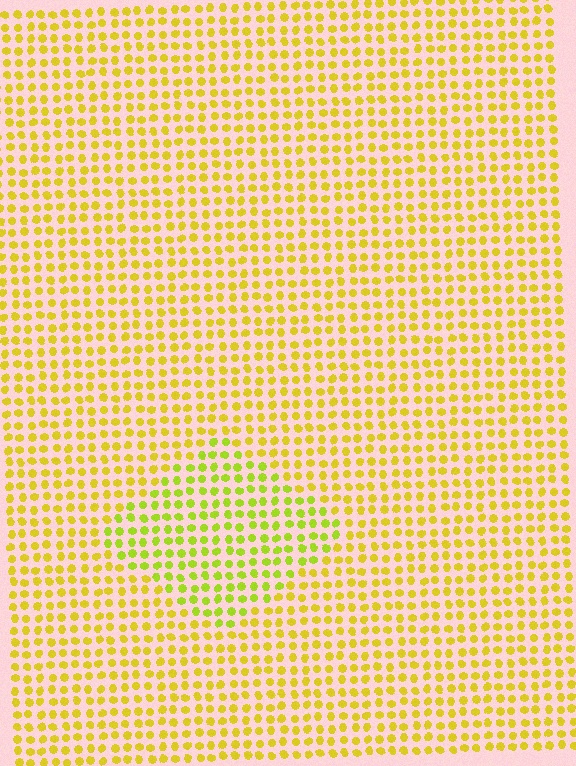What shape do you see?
I see a diamond.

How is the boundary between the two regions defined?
The boundary is defined purely by a slight shift in hue (about 25 degrees). Spacing, size, and orientation are identical on both sides.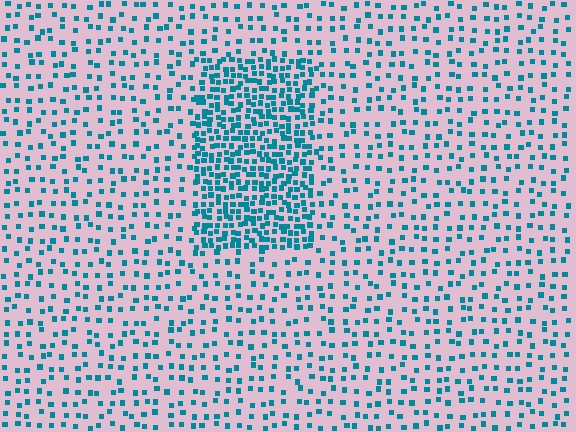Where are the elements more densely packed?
The elements are more densely packed inside the rectangle boundary.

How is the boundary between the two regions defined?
The boundary is defined by a change in element density (approximately 2.7x ratio). All elements are the same color, size, and shape.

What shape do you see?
I see a rectangle.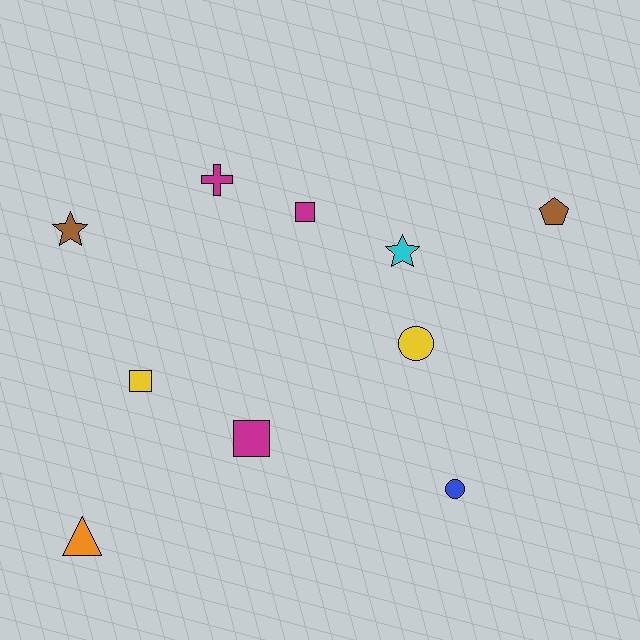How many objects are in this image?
There are 10 objects.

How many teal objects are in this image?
There are no teal objects.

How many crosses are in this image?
There is 1 cross.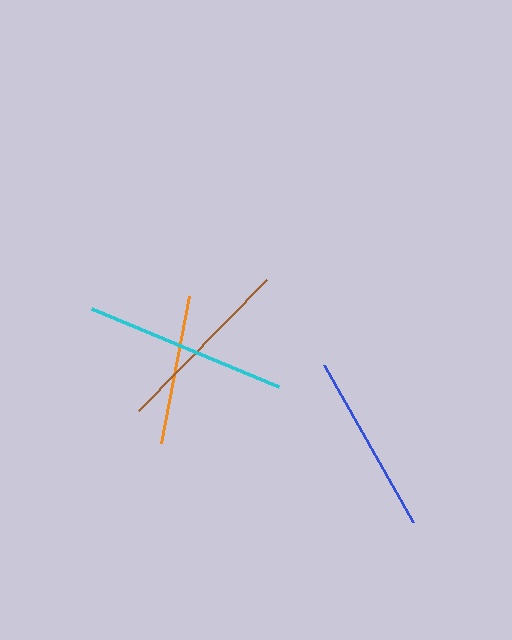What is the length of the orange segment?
The orange segment is approximately 150 pixels long.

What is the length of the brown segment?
The brown segment is approximately 184 pixels long.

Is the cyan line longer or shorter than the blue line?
The cyan line is longer than the blue line.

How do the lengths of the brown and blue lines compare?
The brown and blue lines are approximately the same length.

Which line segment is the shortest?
The orange line is the shortest at approximately 150 pixels.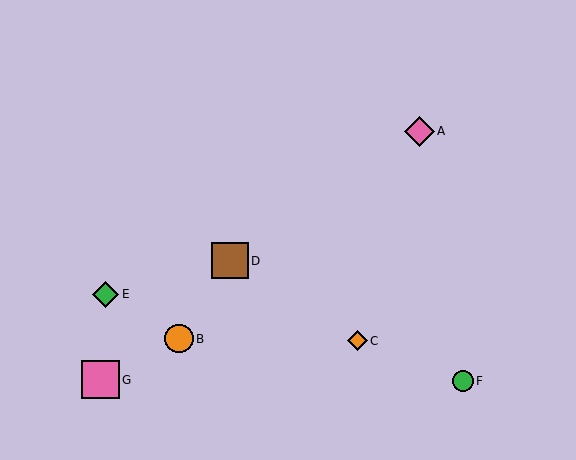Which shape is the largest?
The pink square (labeled G) is the largest.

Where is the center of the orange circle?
The center of the orange circle is at (179, 339).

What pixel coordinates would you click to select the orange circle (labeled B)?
Click at (179, 339) to select the orange circle B.